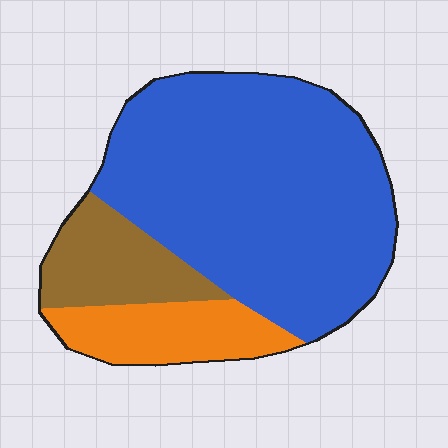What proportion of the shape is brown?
Brown covers 15% of the shape.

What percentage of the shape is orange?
Orange takes up about one sixth (1/6) of the shape.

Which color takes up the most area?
Blue, at roughly 70%.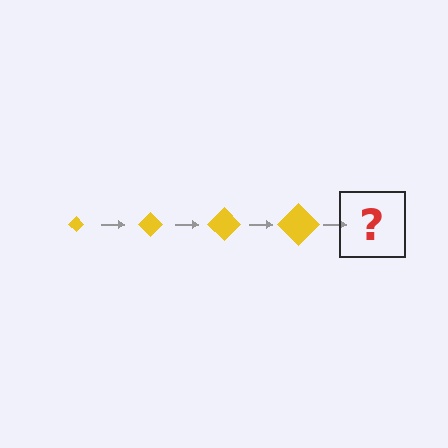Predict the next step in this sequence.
The next step is a yellow diamond, larger than the previous one.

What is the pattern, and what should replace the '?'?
The pattern is that the diamond gets progressively larger each step. The '?' should be a yellow diamond, larger than the previous one.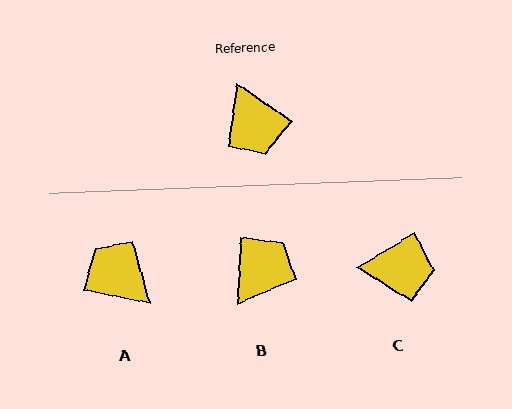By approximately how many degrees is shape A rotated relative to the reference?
Approximately 157 degrees clockwise.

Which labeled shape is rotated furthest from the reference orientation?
A, about 157 degrees away.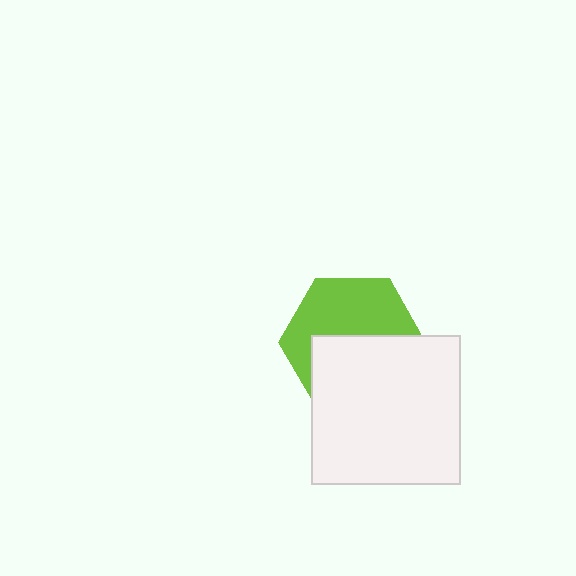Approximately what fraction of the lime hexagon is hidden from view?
Roughly 48% of the lime hexagon is hidden behind the white square.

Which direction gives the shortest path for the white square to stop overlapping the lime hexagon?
Moving down gives the shortest separation.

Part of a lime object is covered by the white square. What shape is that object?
It is a hexagon.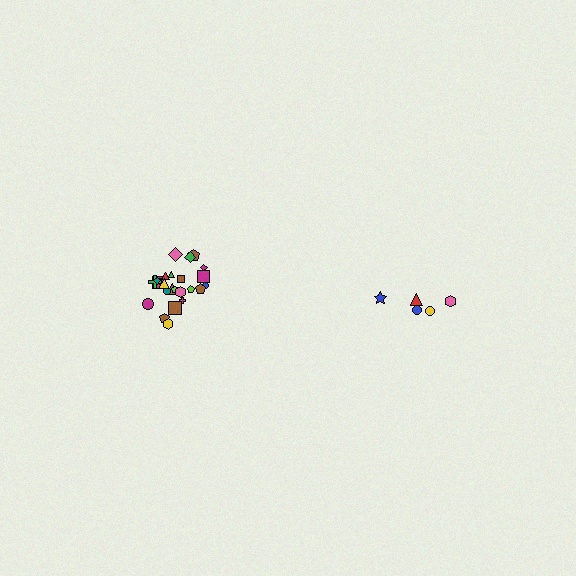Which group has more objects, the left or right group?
The left group.